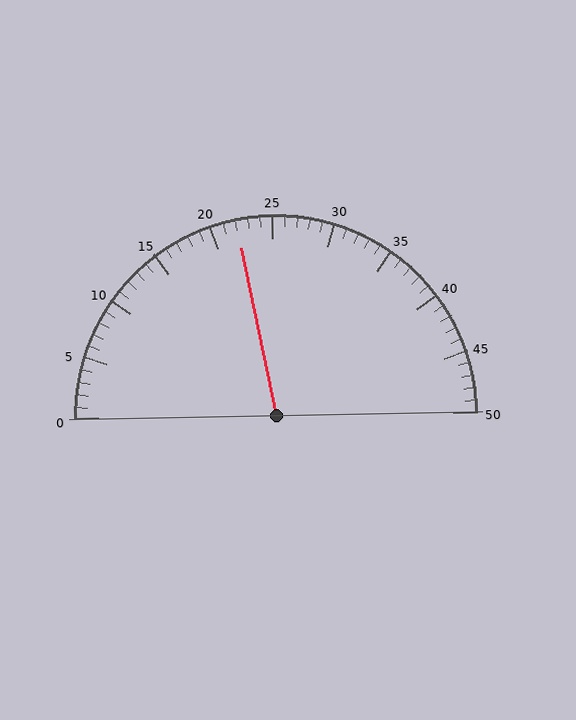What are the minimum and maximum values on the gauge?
The gauge ranges from 0 to 50.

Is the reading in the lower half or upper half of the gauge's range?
The reading is in the lower half of the range (0 to 50).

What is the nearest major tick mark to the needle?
The nearest major tick mark is 20.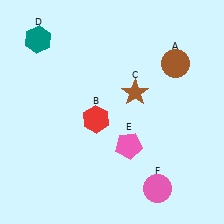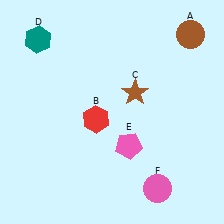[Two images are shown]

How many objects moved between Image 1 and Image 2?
1 object moved between the two images.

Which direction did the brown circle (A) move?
The brown circle (A) moved up.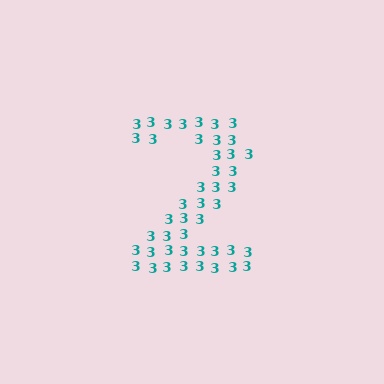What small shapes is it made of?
It is made of small digit 3's.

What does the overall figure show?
The overall figure shows the digit 2.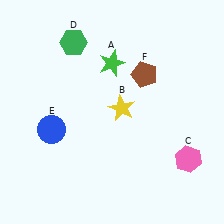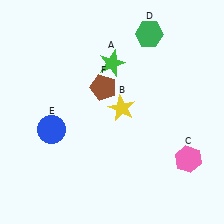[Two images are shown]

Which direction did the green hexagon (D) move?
The green hexagon (D) moved right.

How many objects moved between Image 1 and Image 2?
2 objects moved between the two images.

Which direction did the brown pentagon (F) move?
The brown pentagon (F) moved left.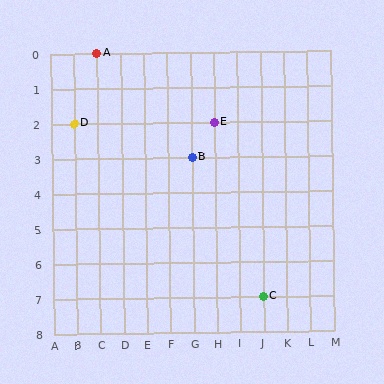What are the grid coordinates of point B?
Point B is at grid coordinates (G, 3).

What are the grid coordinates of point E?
Point E is at grid coordinates (H, 2).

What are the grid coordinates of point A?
Point A is at grid coordinates (C, 0).